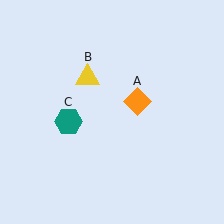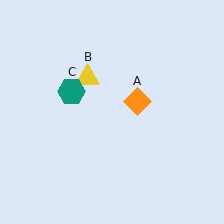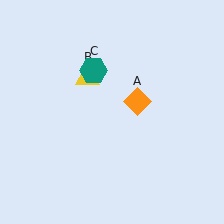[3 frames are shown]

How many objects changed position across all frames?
1 object changed position: teal hexagon (object C).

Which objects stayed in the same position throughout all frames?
Orange diamond (object A) and yellow triangle (object B) remained stationary.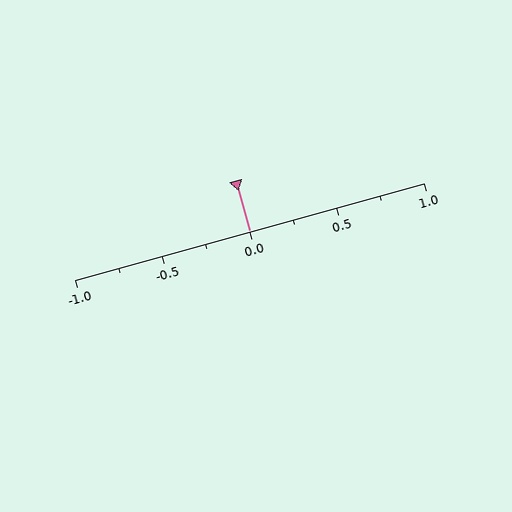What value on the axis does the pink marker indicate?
The marker indicates approximately 0.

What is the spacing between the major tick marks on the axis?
The major ticks are spaced 0.5 apart.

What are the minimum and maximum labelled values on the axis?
The axis runs from -1.0 to 1.0.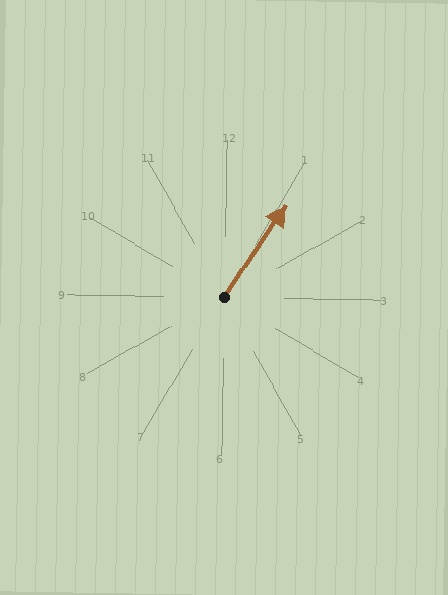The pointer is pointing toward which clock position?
Roughly 1 o'clock.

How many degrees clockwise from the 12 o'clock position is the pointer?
Approximately 33 degrees.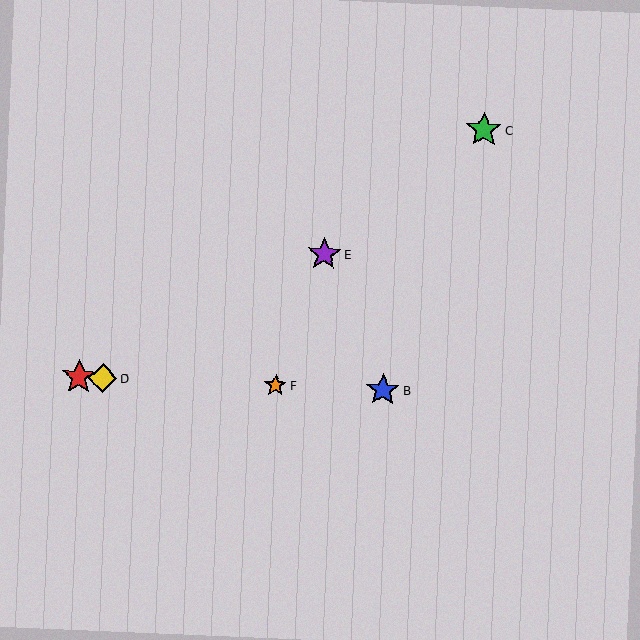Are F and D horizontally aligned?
Yes, both are at y≈385.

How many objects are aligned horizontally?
4 objects (A, B, D, F) are aligned horizontally.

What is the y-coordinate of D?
Object D is at y≈378.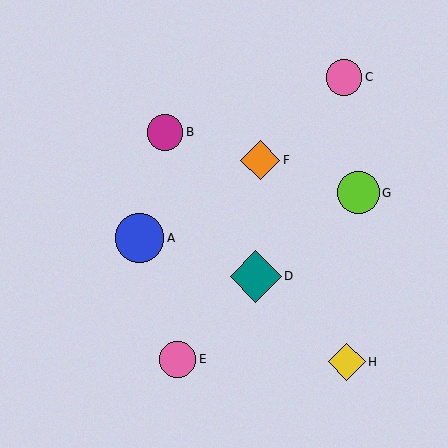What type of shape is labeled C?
Shape C is a pink circle.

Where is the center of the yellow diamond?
The center of the yellow diamond is at (347, 362).